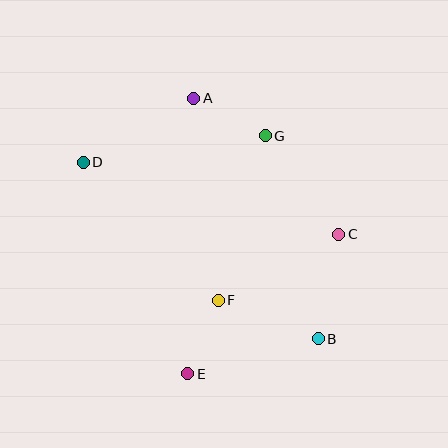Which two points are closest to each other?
Points E and F are closest to each other.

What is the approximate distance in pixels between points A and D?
The distance between A and D is approximately 128 pixels.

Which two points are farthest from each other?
Points B and D are farthest from each other.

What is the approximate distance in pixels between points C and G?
The distance between C and G is approximately 123 pixels.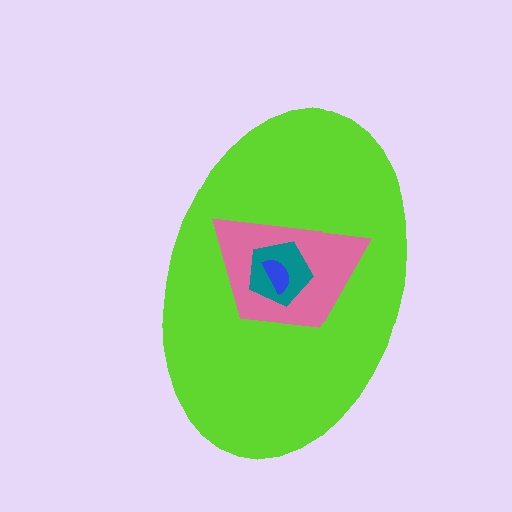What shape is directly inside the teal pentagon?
The blue semicircle.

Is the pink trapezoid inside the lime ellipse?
Yes.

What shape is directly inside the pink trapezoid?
The teal pentagon.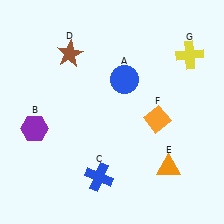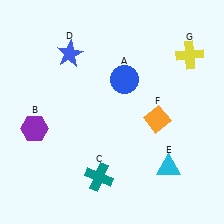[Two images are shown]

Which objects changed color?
C changed from blue to teal. D changed from brown to blue. E changed from orange to cyan.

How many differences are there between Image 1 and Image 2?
There are 3 differences between the two images.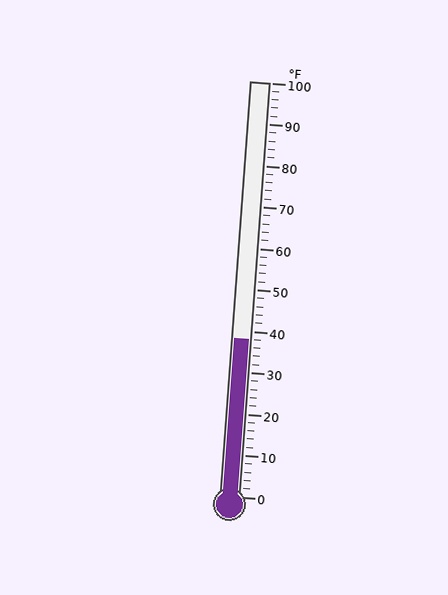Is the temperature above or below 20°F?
The temperature is above 20°F.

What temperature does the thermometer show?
The thermometer shows approximately 38°F.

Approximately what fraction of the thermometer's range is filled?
The thermometer is filled to approximately 40% of its range.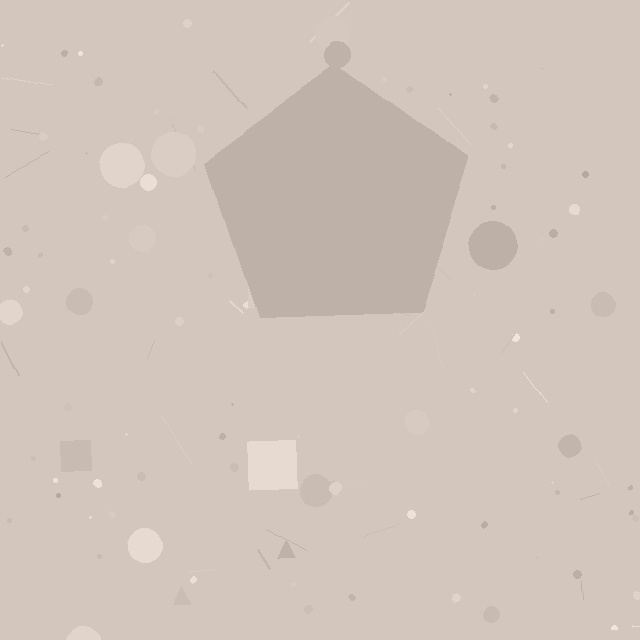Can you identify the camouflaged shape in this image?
The camouflaged shape is a pentagon.